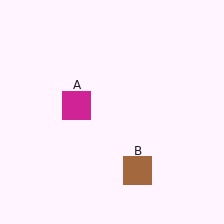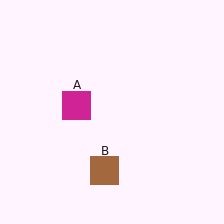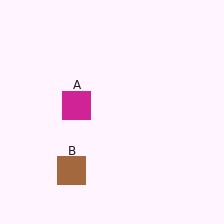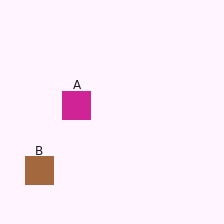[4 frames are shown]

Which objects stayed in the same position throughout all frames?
Magenta square (object A) remained stationary.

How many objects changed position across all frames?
1 object changed position: brown square (object B).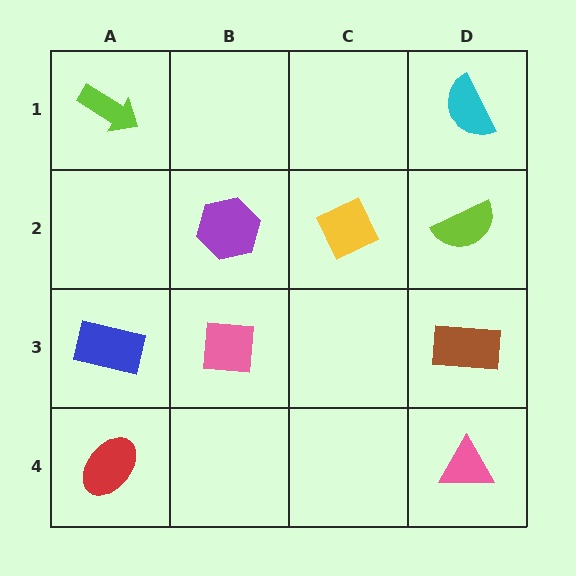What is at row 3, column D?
A brown rectangle.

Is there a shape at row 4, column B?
No, that cell is empty.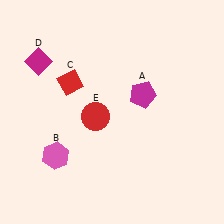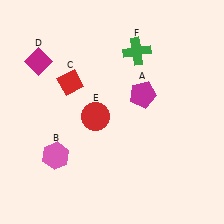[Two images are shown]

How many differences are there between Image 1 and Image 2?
There is 1 difference between the two images.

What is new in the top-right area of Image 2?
A green cross (F) was added in the top-right area of Image 2.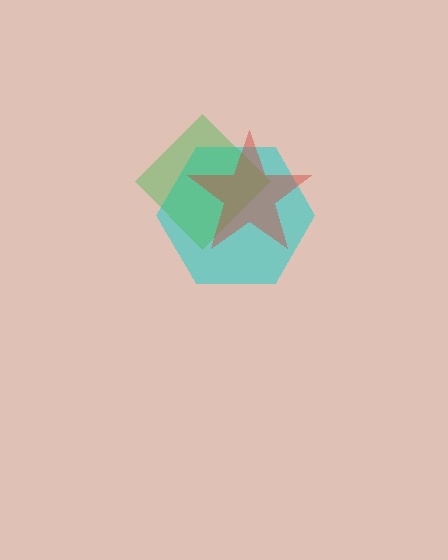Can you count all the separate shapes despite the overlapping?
Yes, there are 3 separate shapes.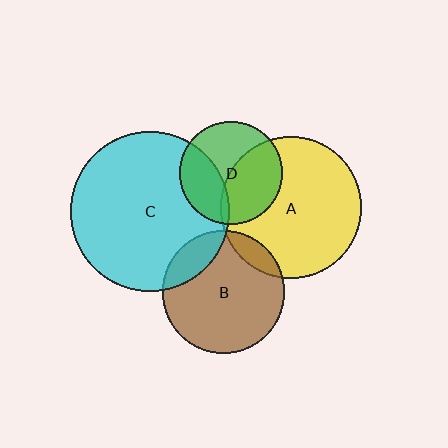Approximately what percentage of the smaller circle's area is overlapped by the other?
Approximately 10%.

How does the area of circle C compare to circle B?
Approximately 1.7 times.